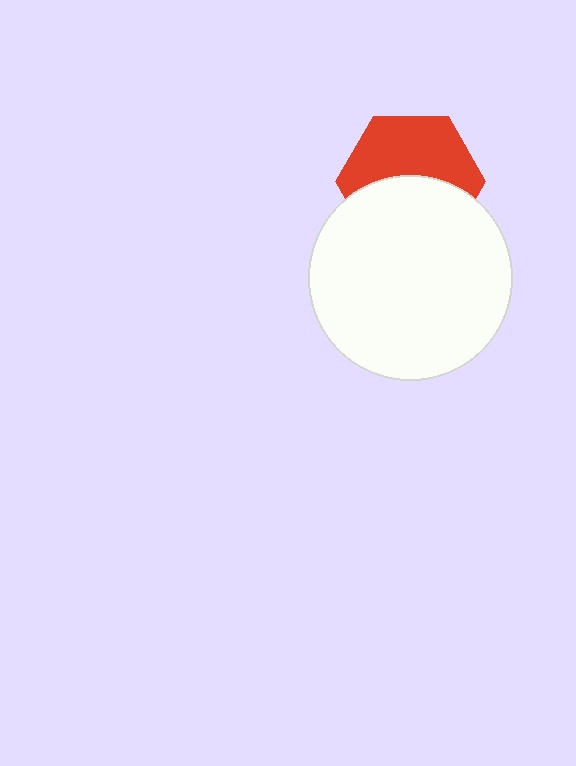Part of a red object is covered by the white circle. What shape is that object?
It is a hexagon.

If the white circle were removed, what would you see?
You would see the complete red hexagon.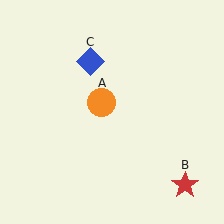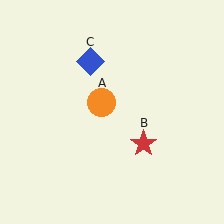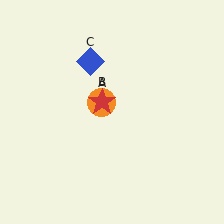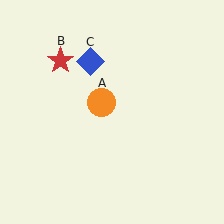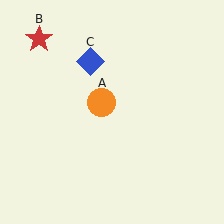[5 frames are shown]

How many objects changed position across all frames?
1 object changed position: red star (object B).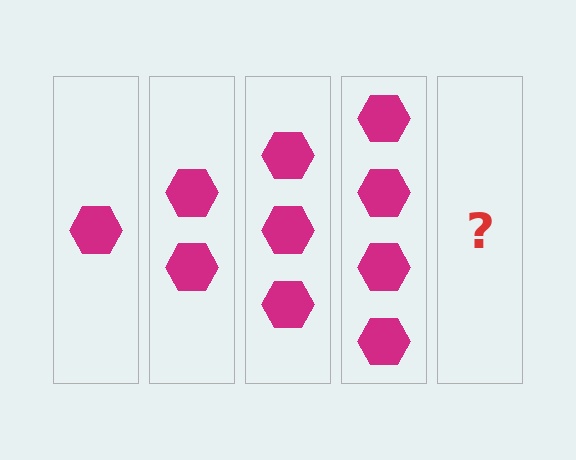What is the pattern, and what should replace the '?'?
The pattern is that each step adds one more hexagon. The '?' should be 5 hexagons.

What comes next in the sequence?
The next element should be 5 hexagons.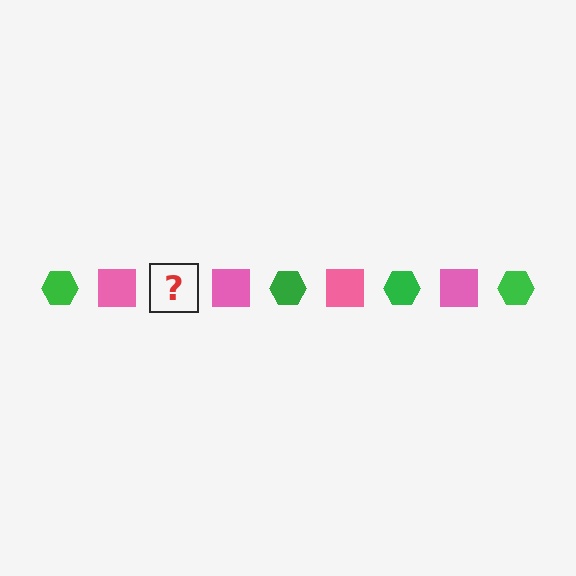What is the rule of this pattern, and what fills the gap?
The rule is that the pattern alternates between green hexagon and pink square. The gap should be filled with a green hexagon.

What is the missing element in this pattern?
The missing element is a green hexagon.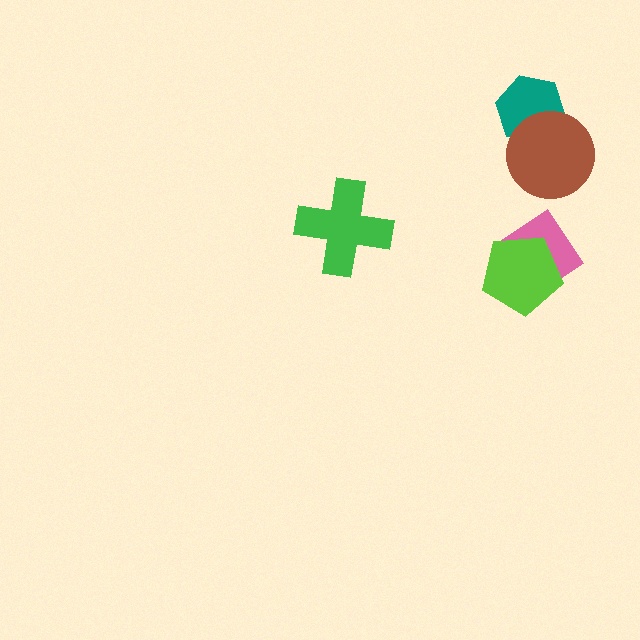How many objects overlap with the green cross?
0 objects overlap with the green cross.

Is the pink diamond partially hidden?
Yes, it is partially covered by another shape.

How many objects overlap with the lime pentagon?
1 object overlaps with the lime pentagon.